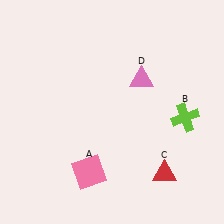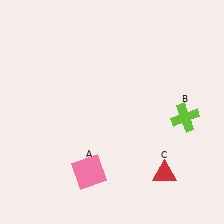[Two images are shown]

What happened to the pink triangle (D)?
The pink triangle (D) was removed in Image 2. It was in the top-right area of Image 1.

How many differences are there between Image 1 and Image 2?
There is 1 difference between the two images.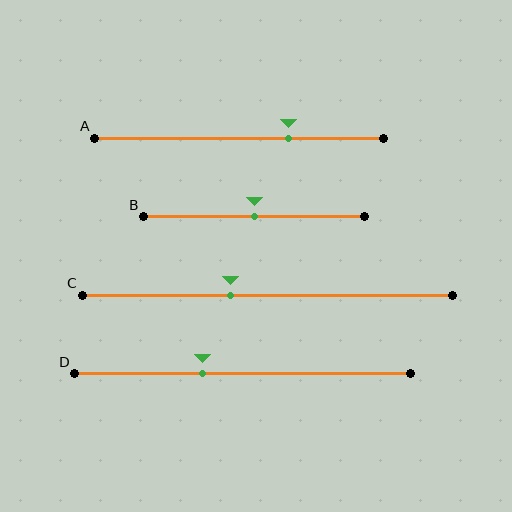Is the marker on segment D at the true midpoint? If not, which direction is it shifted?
No, the marker on segment D is shifted to the left by about 12% of the segment length.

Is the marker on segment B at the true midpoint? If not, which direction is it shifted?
Yes, the marker on segment B is at the true midpoint.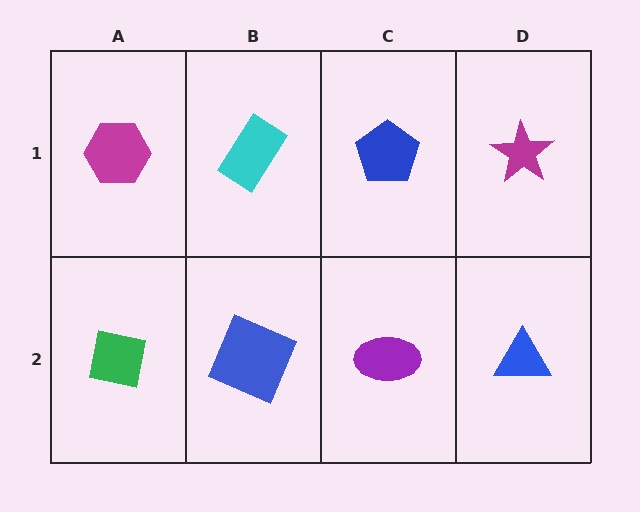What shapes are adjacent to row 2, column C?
A blue pentagon (row 1, column C), a blue square (row 2, column B), a blue triangle (row 2, column D).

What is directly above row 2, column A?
A magenta hexagon.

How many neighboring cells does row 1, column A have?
2.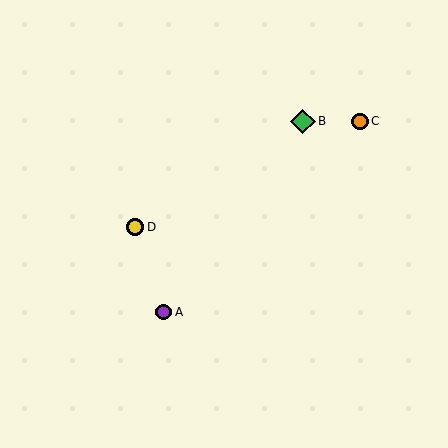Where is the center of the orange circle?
The center of the orange circle is at (360, 121).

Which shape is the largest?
The green diamond (labeled B) is the largest.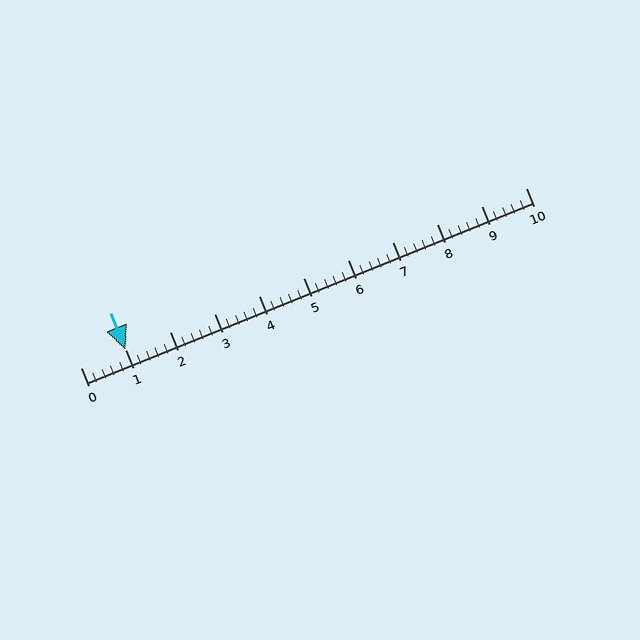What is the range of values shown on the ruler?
The ruler shows values from 0 to 10.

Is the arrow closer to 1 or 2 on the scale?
The arrow is closer to 1.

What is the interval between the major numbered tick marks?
The major tick marks are spaced 1 units apart.